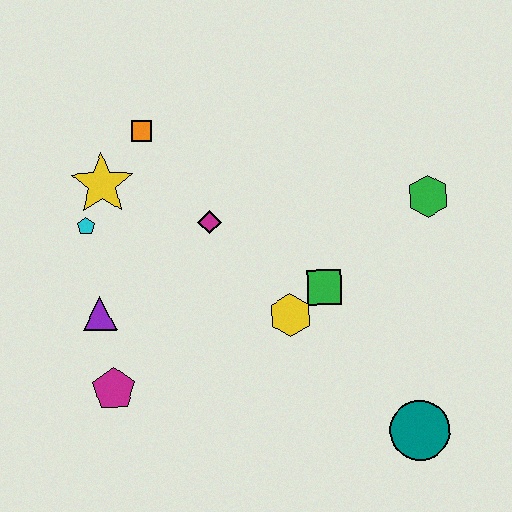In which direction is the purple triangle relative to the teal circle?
The purple triangle is to the left of the teal circle.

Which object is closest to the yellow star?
The cyan pentagon is closest to the yellow star.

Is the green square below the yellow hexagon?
No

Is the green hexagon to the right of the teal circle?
Yes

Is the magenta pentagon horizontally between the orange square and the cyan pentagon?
Yes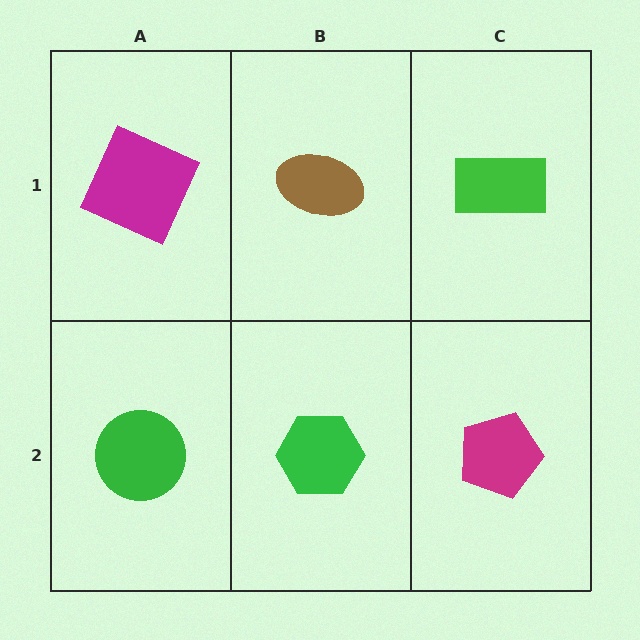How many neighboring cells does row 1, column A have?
2.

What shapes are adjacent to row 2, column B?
A brown ellipse (row 1, column B), a green circle (row 2, column A), a magenta pentagon (row 2, column C).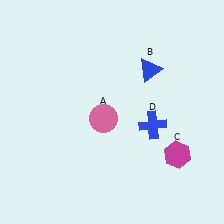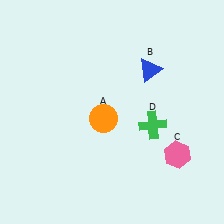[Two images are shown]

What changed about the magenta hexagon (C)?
In Image 1, C is magenta. In Image 2, it changed to pink.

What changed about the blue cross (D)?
In Image 1, D is blue. In Image 2, it changed to green.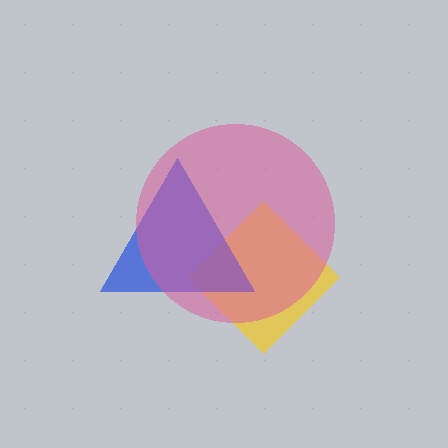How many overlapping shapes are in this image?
There are 3 overlapping shapes in the image.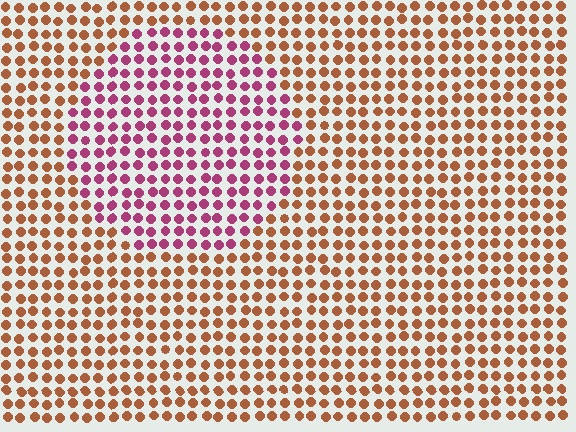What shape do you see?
I see a circle.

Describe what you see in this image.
The image is filled with small brown elements in a uniform arrangement. A circle-shaped region is visible where the elements are tinted to a slightly different hue, forming a subtle color boundary.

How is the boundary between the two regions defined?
The boundary is defined purely by a slight shift in hue (about 53 degrees). Spacing, size, and orientation are identical on both sides.